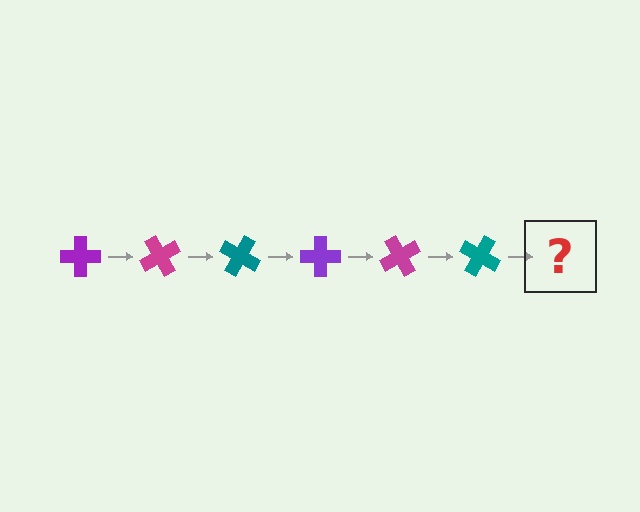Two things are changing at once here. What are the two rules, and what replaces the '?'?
The two rules are that it rotates 60 degrees each step and the color cycles through purple, magenta, and teal. The '?' should be a purple cross, rotated 360 degrees from the start.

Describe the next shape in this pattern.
It should be a purple cross, rotated 360 degrees from the start.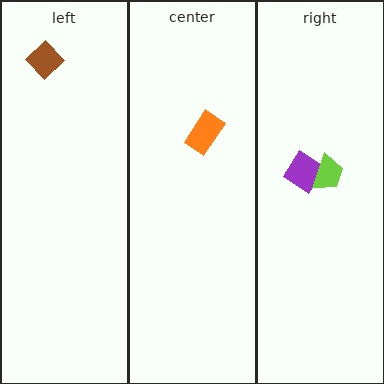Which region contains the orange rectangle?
The center region.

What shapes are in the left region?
The brown diamond.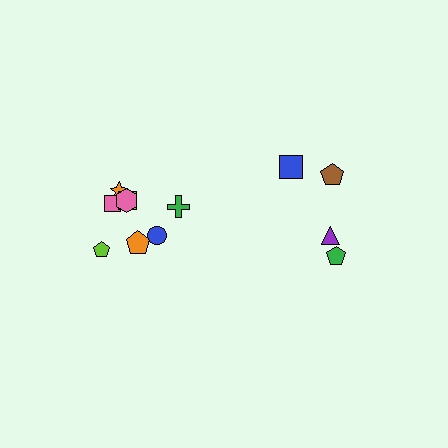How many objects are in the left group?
There are 8 objects.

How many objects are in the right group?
There are 4 objects.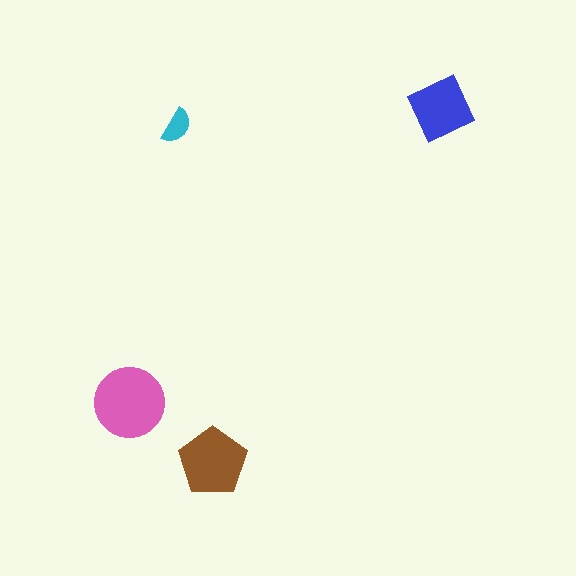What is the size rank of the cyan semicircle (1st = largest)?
4th.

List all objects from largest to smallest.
The pink circle, the brown pentagon, the blue square, the cyan semicircle.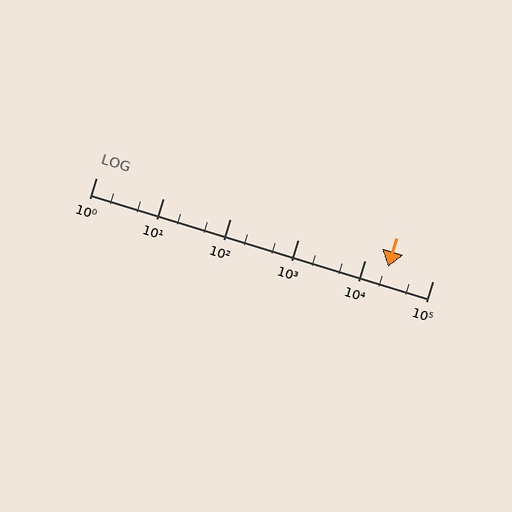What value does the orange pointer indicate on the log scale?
The pointer indicates approximately 22000.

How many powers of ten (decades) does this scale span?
The scale spans 5 decades, from 1 to 100000.